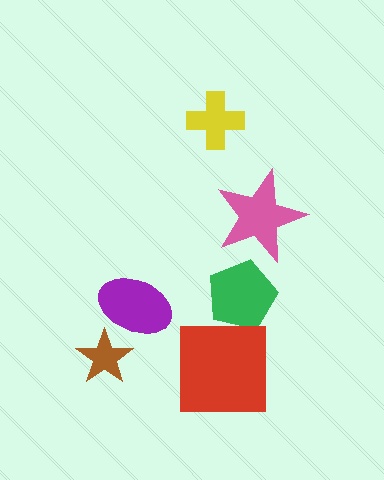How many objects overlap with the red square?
0 objects overlap with the red square.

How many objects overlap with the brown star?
1 object overlaps with the brown star.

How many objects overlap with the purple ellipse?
1 object overlaps with the purple ellipse.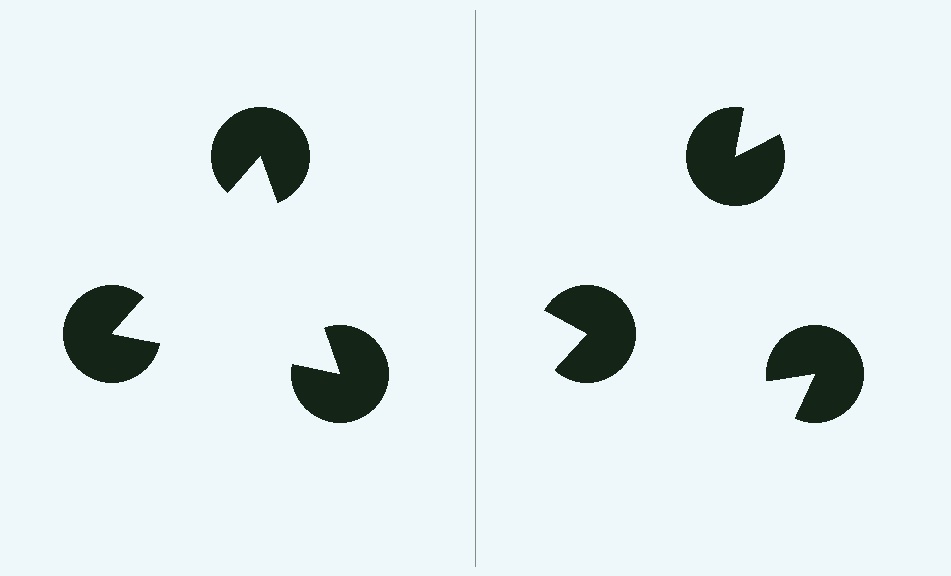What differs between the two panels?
The pac-man discs are positioned identically on both sides; only the wedge orientations differ. On the left they align to a triangle; on the right they are misaligned.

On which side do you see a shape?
An illusory triangle appears on the left side. On the right side the wedge cuts are rotated, so no coherent shape forms.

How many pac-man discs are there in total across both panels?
6 — 3 on each side.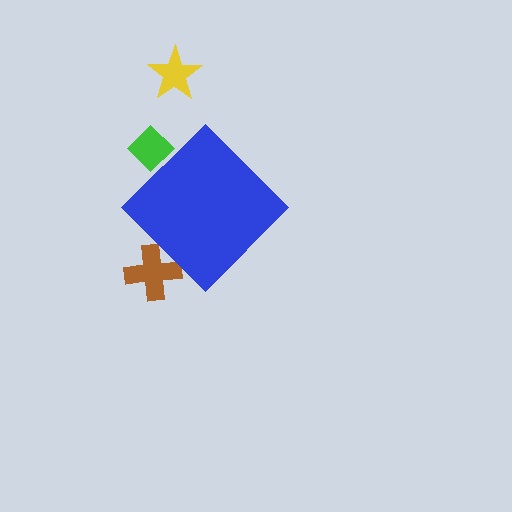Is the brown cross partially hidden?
Yes, the brown cross is partially hidden behind the blue diamond.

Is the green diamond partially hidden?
Yes, the green diamond is partially hidden behind the blue diamond.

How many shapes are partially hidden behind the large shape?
2 shapes are partially hidden.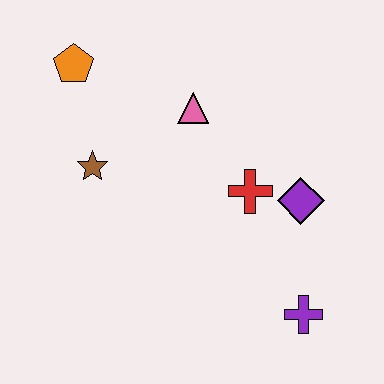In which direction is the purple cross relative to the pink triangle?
The purple cross is below the pink triangle.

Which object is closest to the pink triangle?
The red cross is closest to the pink triangle.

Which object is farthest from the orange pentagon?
The purple cross is farthest from the orange pentagon.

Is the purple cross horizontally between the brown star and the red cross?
No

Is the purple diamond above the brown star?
No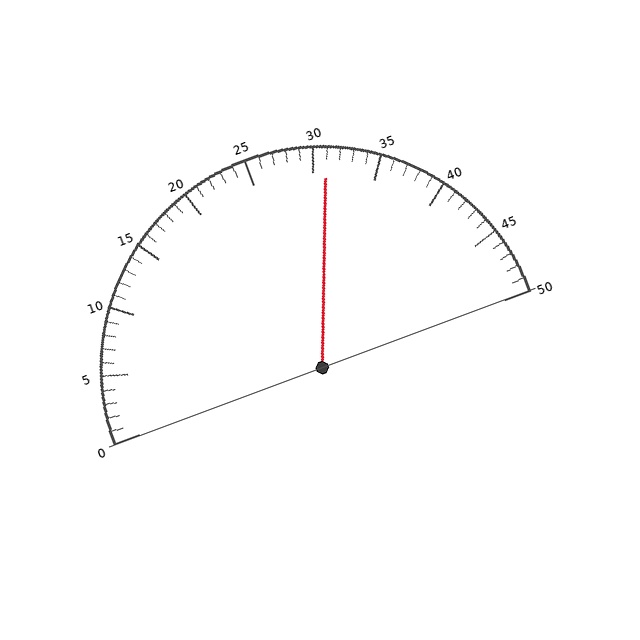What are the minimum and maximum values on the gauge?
The gauge ranges from 0 to 50.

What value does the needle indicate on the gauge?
The needle indicates approximately 31.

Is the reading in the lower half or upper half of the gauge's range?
The reading is in the upper half of the range (0 to 50).